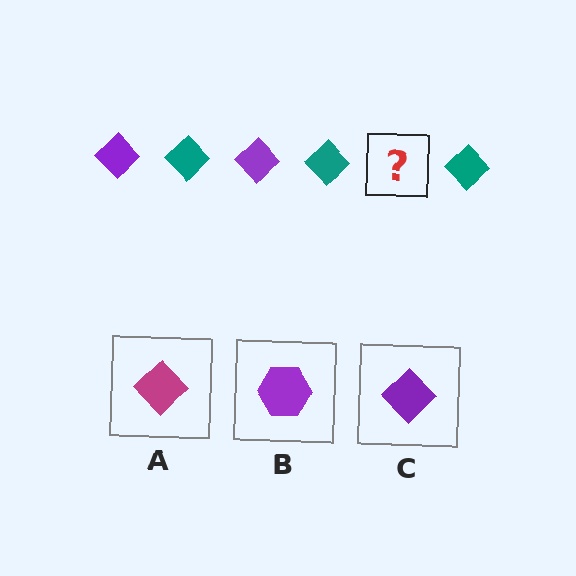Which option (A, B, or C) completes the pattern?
C.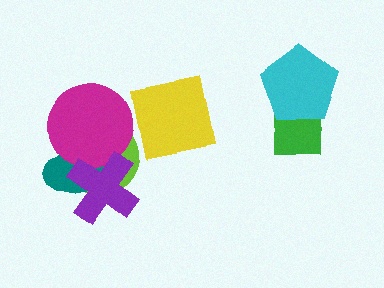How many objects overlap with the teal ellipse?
3 objects overlap with the teal ellipse.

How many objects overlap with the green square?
1 object overlaps with the green square.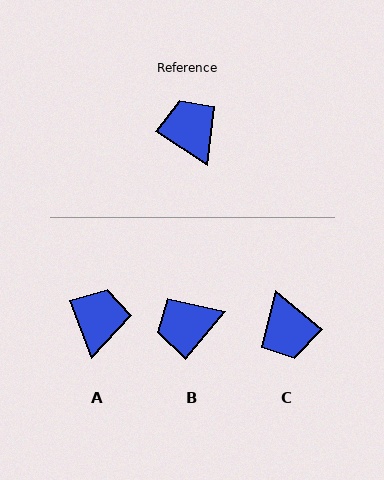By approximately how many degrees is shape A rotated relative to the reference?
Approximately 36 degrees clockwise.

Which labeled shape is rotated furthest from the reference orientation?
C, about 173 degrees away.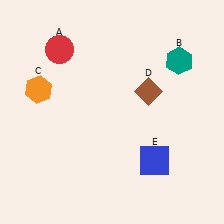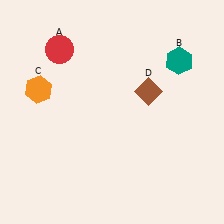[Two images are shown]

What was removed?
The blue square (E) was removed in Image 2.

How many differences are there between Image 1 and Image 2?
There is 1 difference between the two images.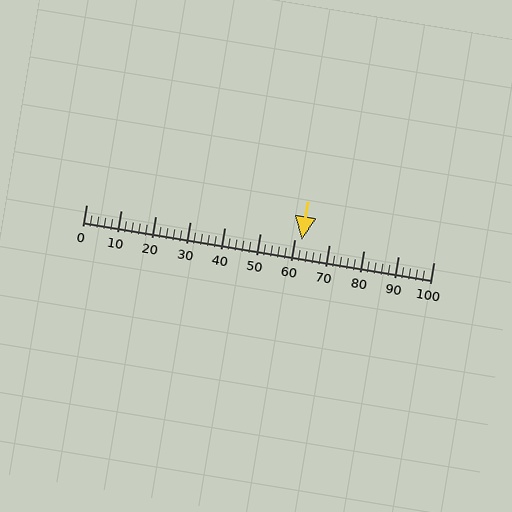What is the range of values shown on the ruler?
The ruler shows values from 0 to 100.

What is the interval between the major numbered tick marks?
The major tick marks are spaced 10 units apart.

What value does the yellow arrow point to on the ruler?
The yellow arrow points to approximately 62.